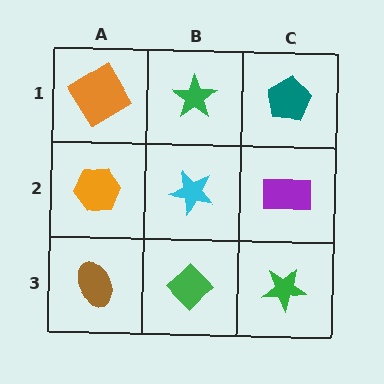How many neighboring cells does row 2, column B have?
4.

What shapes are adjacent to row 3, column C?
A purple rectangle (row 2, column C), a green diamond (row 3, column B).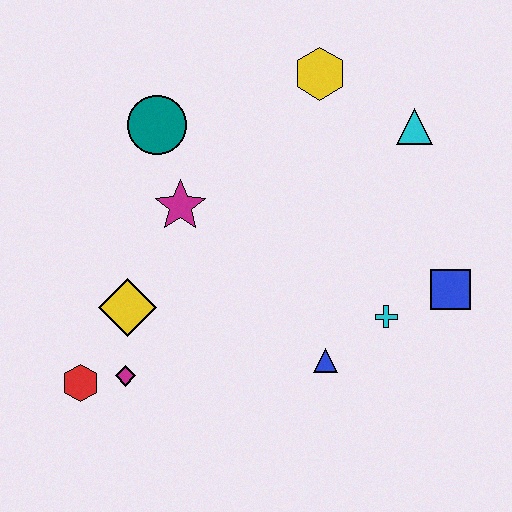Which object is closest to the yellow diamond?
The magenta diamond is closest to the yellow diamond.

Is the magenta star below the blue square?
No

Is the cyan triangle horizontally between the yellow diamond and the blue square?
Yes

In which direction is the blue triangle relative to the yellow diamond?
The blue triangle is to the right of the yellow diamond.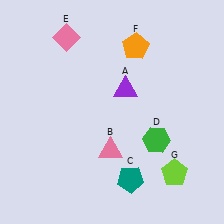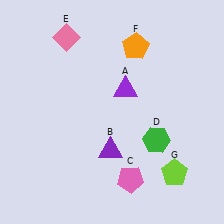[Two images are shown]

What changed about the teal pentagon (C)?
In Image 1, C is teal. In Image 2, it changed to pink.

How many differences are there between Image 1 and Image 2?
There are 2 differences between the two images.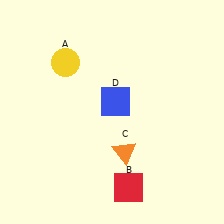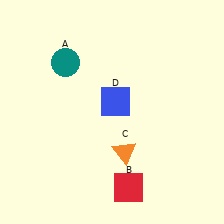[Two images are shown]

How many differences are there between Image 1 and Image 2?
There is 1 difference between the two images.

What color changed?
The circle (A) changed from yellow in Image 1 to teal in Image 2.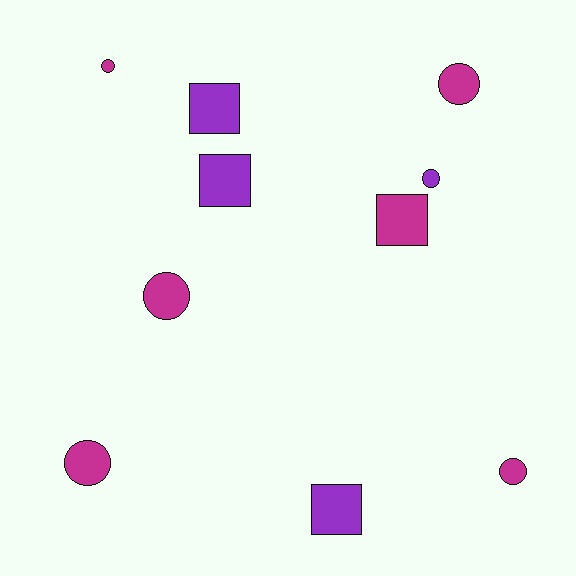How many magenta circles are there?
There are 5 magenta circles.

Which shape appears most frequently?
Circle, with 6 objects.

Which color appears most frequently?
Magenta, with 6 objects.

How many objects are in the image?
There are 10 objects.